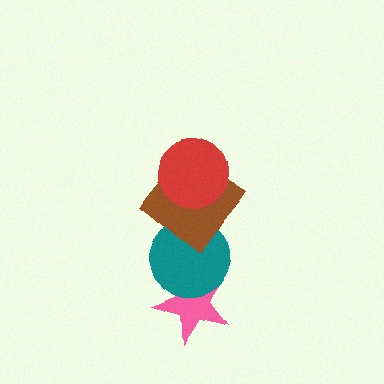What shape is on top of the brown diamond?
The red circle is on top of the brown diamond.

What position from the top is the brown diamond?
The brown diamond is 2nd from the top.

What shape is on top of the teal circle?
The brown diamond is on top of the teal circle.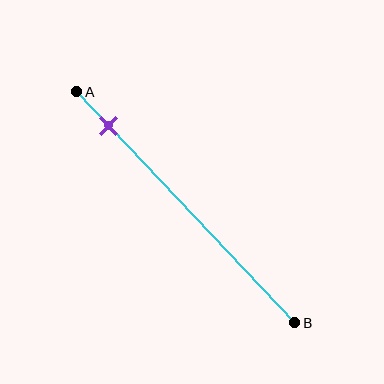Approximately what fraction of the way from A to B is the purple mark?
The purple mark is approximately 15% of the way from A to B.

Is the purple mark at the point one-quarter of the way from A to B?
No, the mark is at about 15% from A, not at the 25% one-quarter point.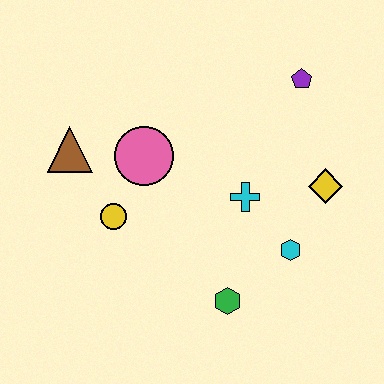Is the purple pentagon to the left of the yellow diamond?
Yes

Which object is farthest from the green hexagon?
The purple pentagon is farthest from the green hexagon.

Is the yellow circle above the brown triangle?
No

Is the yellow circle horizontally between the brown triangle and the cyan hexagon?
Yes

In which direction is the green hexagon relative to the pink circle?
The green hexagon is below the pink circle.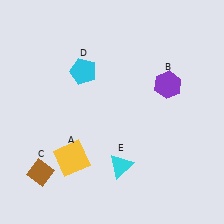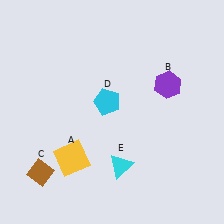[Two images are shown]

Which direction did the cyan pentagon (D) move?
The cyan pentagon (D) moved down.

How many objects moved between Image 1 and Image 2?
1 object moved between the two images.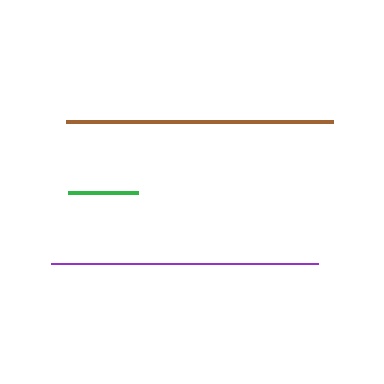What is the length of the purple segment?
The purple segment is approximately 267 pixels long.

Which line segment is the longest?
The purple line is the longest at approximately 267 pixels.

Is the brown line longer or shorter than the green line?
The brown line is longer than the green line.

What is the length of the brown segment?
The brown segment is approximately 267 pixels long.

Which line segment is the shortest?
The green line is the shortest at approximately 70 pixels.